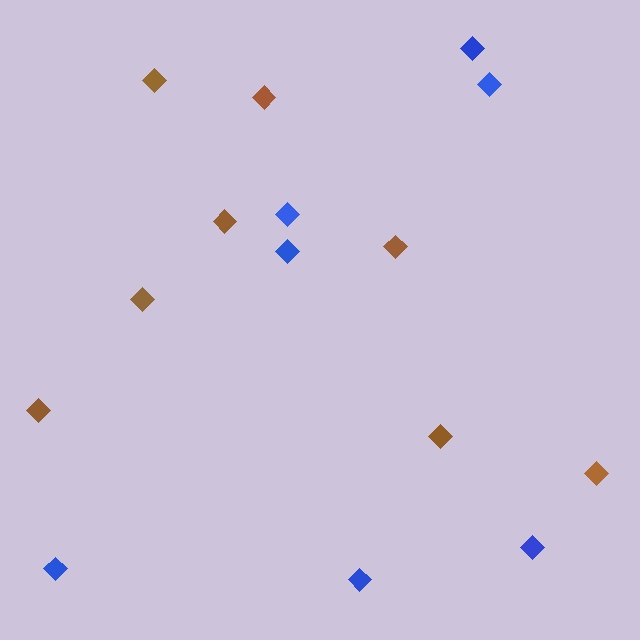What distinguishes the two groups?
There are 2 groups: one group of brown diamonds (8) and one group of blue diamonds (7).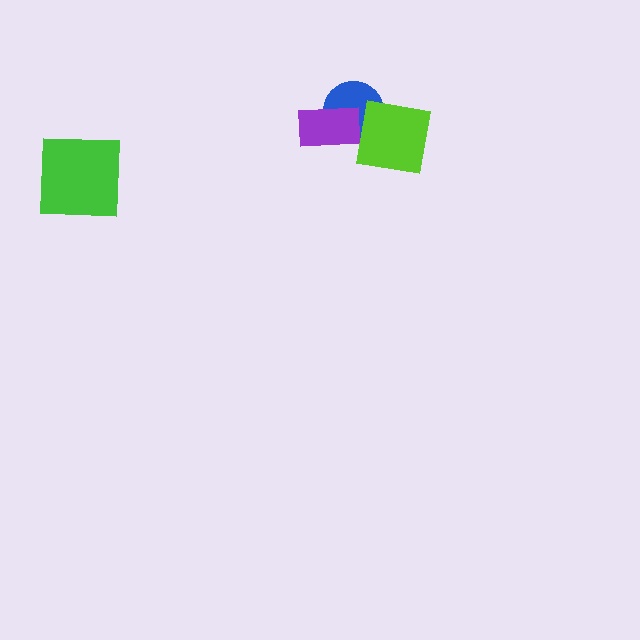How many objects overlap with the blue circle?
2 objects overlap with the blue circle.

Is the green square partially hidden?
No, no other shape covers it.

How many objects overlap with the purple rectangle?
1 object overlaps with the purple rectangle.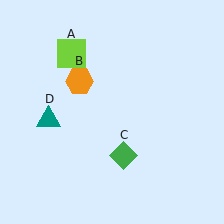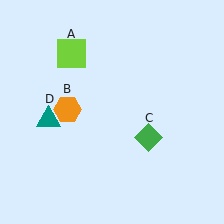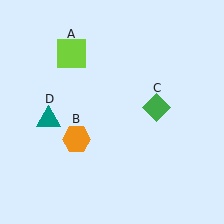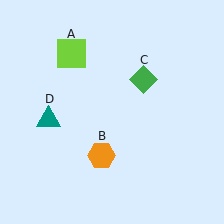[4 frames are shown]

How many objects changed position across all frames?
2 objects changed position: orange hexagon (object B), green diamond (object C).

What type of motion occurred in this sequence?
The orange hexagon (object B), green diamond (object C) rotated counterclockwise around the center of the scene.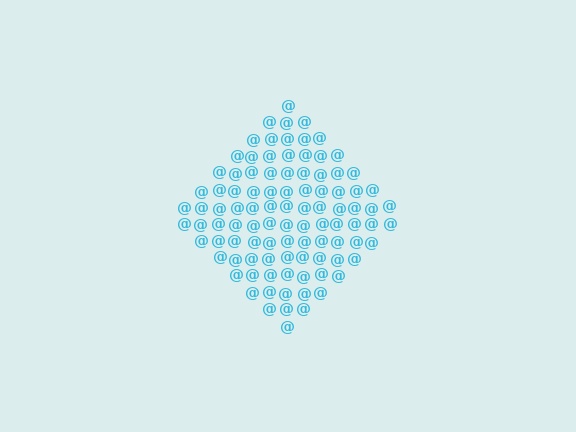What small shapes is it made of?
It is made of small at signs.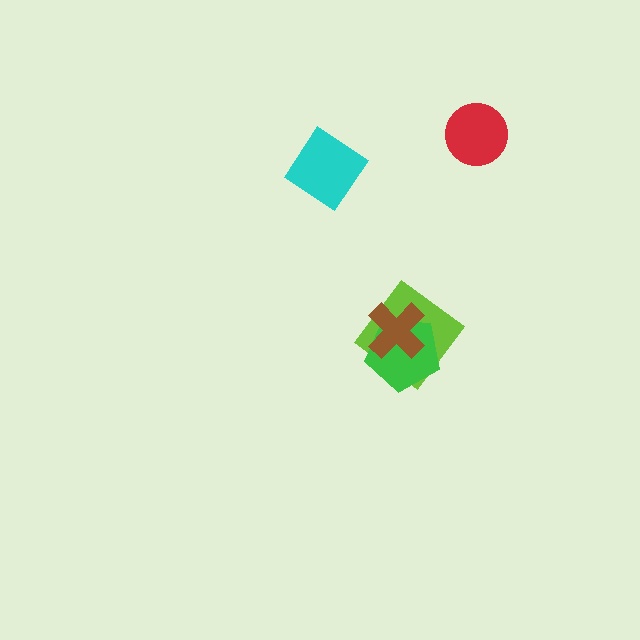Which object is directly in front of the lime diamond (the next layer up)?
The green pentagon is directly in front of the lime diamond.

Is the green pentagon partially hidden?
Yes, it is partially covered by another shape.